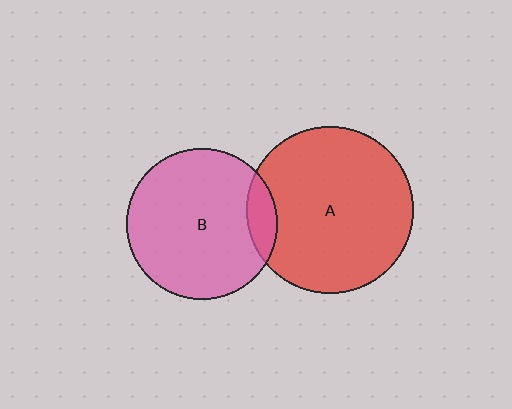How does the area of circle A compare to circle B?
Approximately 1.2 times.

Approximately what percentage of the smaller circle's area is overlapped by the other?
Approximately 10%.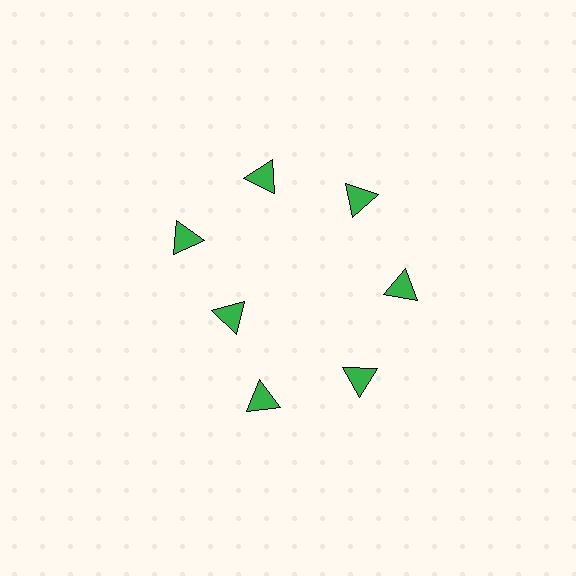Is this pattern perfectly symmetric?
No. The 7 green triangles are arranged in a ring, but one element near the 8 o'clock position is pulled inward toward the center, breaking the 7-fold rotational symmetry.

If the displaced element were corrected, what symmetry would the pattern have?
It would have 7-fold rotational symmetry — the pattern would map onto itself every 51 degrees.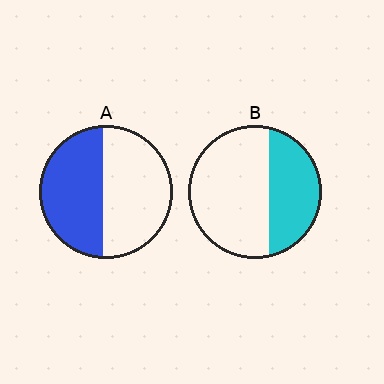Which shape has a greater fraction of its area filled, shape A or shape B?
Shape A.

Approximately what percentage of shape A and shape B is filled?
A is approximately 45% and B is approximately 35%.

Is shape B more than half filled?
No.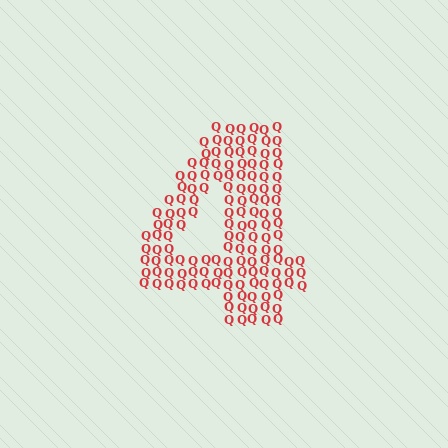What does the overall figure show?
The overall figure shows the digit 4.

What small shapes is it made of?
It is made of small letter Q's.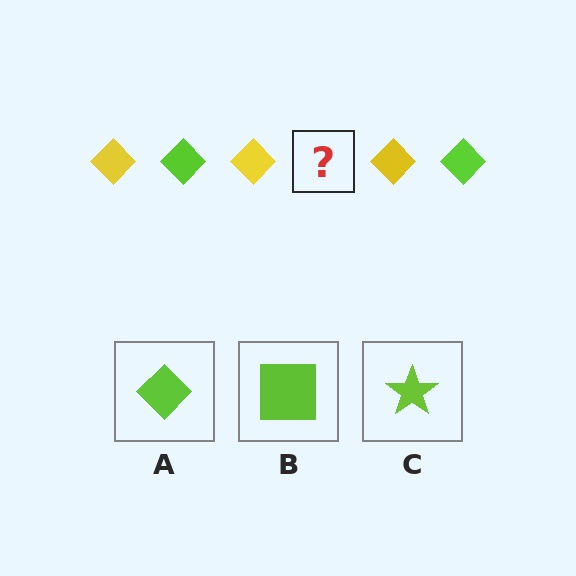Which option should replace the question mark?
Option A.